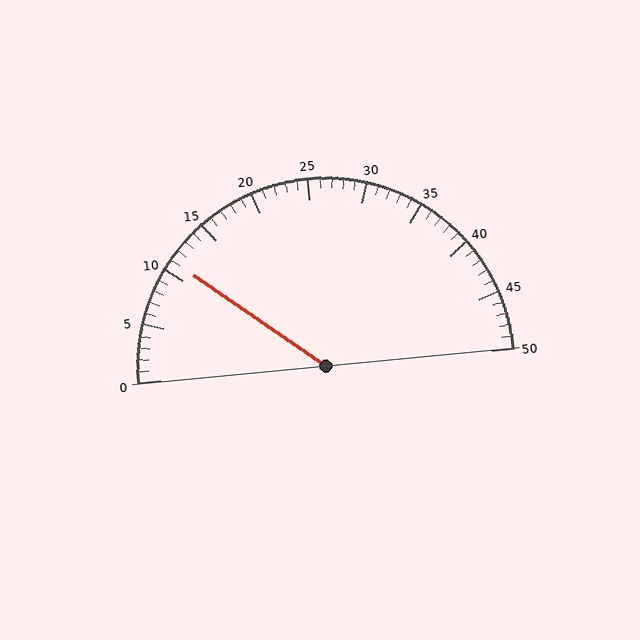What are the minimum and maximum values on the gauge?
The gauge ranges from 0 to 50.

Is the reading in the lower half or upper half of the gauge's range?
The reading is in the lower half of the range (0 to 50).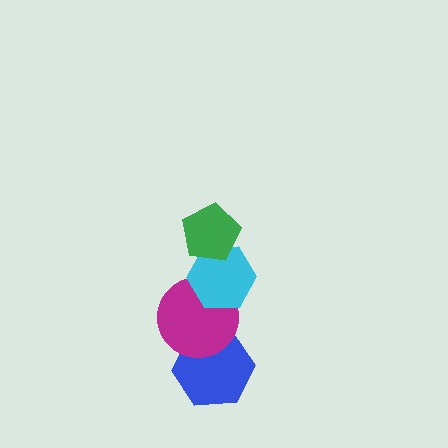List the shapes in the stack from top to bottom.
From top to bottom: the green pentagon, the cyan hexagon, the magenta circle, the blue hexagon.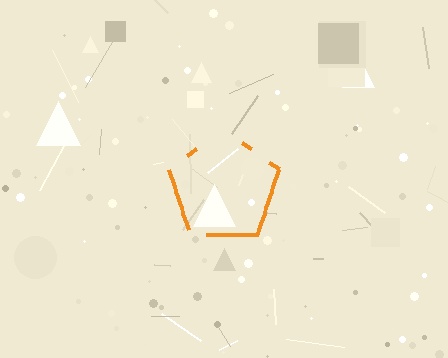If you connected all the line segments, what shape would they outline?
They would outline a pentagon.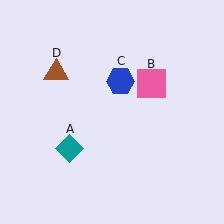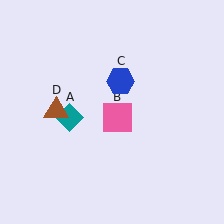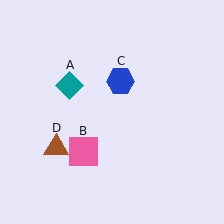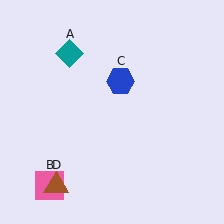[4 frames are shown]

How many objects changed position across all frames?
3 objects changed position: teal diamond (object A), pink square (object B), brown triangle (object D).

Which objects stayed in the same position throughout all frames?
Blue hexagon (object C) remained stationary.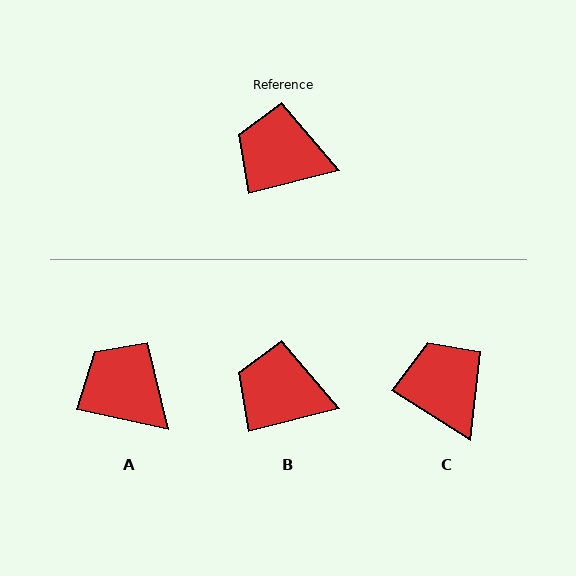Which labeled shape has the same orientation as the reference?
B.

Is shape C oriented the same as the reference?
No, it is off by about 47 degrees.